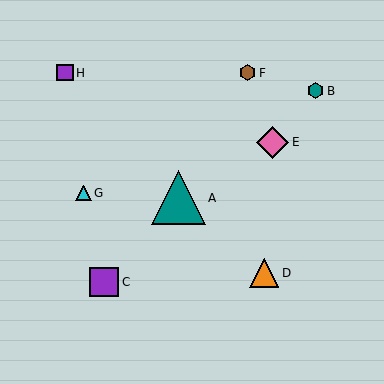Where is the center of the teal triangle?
The center of the teal triangle is at (178, 198).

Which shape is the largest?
The teal triangle (labeled A) is the largest.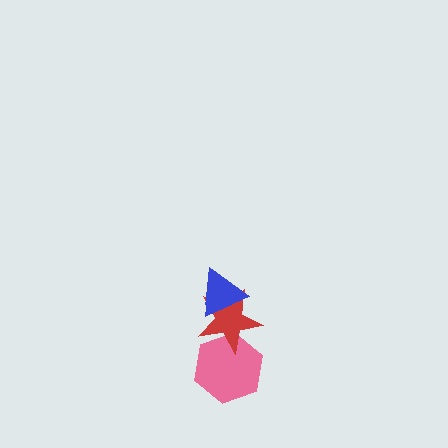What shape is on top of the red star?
The blue triangle is on top of the red star.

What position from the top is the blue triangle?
The blue triangle is 1st from the top.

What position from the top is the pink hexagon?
The pink hexagon is 3rd from the top.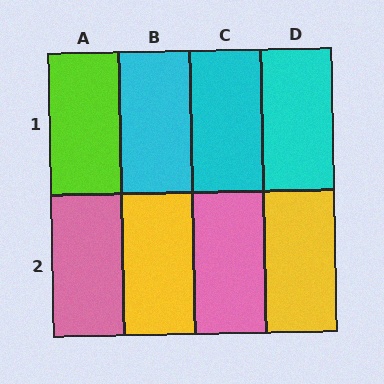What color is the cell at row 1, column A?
Lime.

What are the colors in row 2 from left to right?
Pink, yellow, pink, yellow.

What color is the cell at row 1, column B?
Cyan.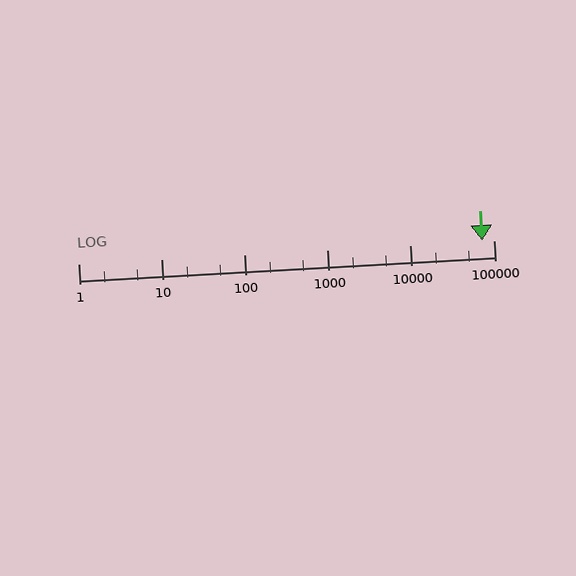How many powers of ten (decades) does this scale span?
The scale spans 5 decades, from 1 to 100000.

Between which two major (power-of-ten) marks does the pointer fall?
The pointer is between 10000 and 100000.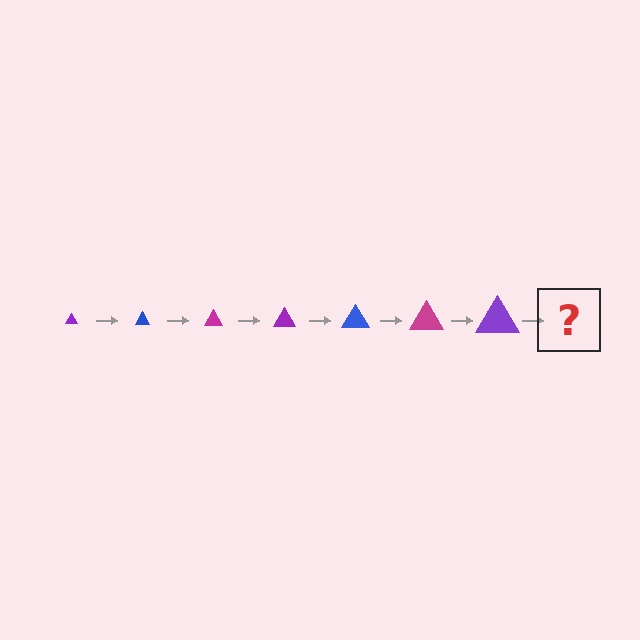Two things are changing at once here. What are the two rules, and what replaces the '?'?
The two rules are that the triangle grows larger each step and the color cycles through purple, blue, and magenta. The '?' should be a blue triangle, larger than the previous one.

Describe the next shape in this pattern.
It should be a blue triangle, larger than the previous one.